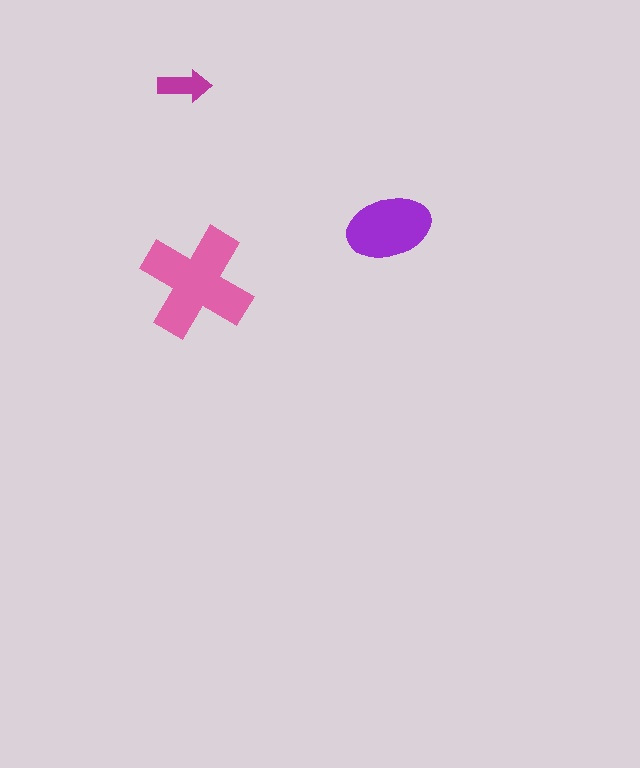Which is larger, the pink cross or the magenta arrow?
The pink cross.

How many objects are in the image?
There are 3 objects in the image.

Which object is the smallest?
The magenta arrow.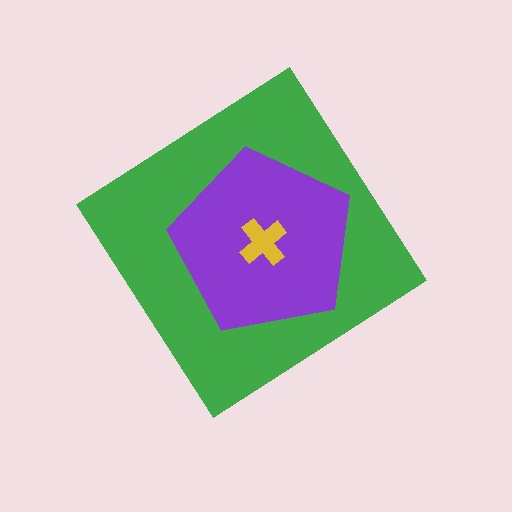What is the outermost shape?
The green diamond.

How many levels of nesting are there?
3.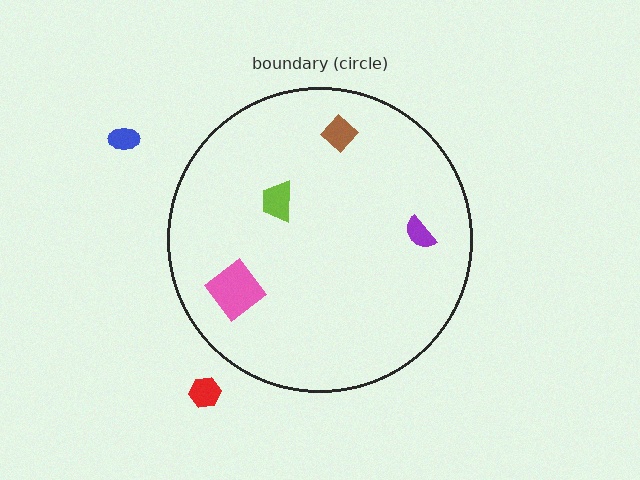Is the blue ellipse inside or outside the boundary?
Outside.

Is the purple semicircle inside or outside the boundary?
Inside.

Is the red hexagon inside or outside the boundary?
Outside.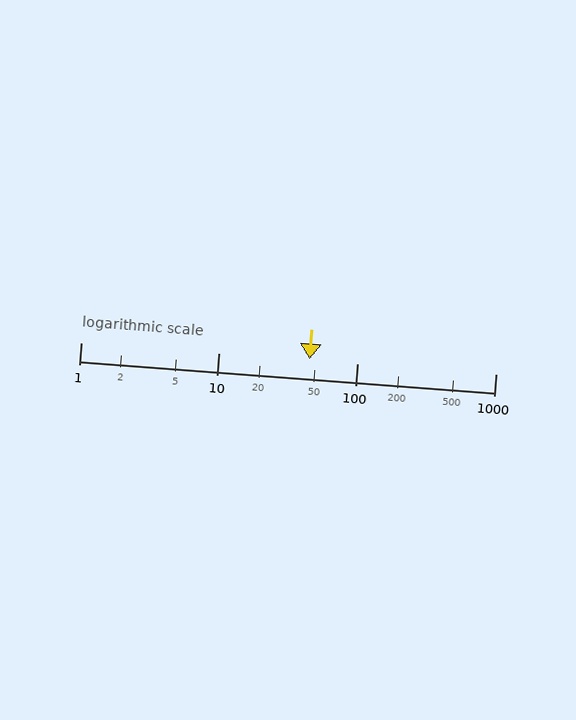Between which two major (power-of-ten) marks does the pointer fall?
The pointer is between 10 and 100.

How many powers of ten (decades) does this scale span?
The scale spans 3 decades, from 1 to 1000.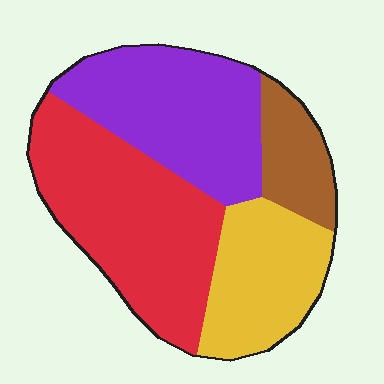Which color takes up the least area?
Brown, at roughly 10%.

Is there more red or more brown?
Red.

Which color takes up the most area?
Red, at roughly 35%.